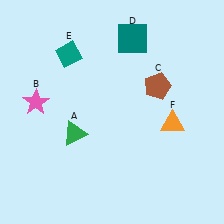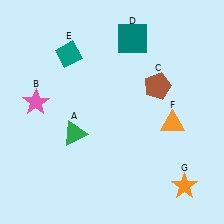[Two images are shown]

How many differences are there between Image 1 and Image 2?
There is 1 difference between the two images.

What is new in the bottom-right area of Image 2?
An orange star (G) was added in the bottom-right area of Image 2.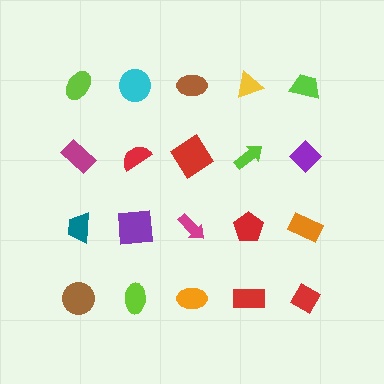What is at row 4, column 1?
A brown circle.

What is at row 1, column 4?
A yellow triangle.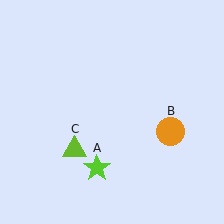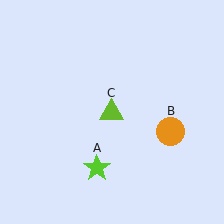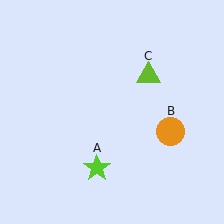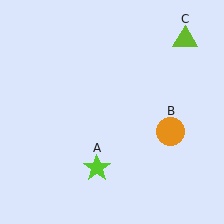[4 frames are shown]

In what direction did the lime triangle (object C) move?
The lime triangle (object C) moved up and to the right.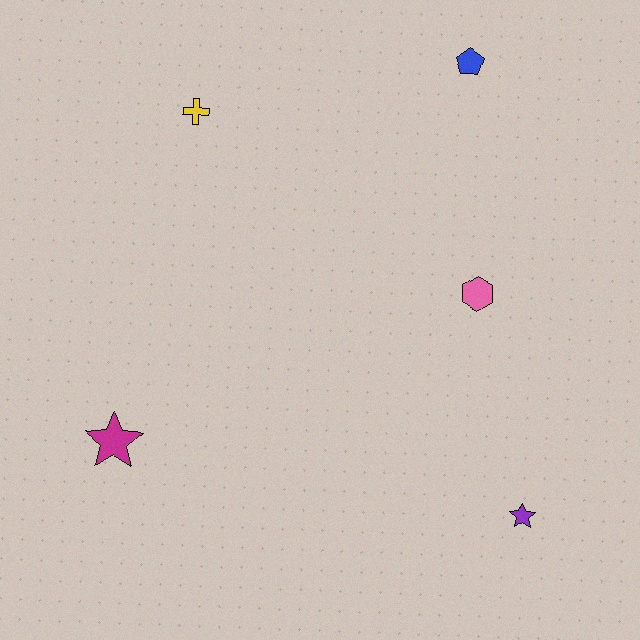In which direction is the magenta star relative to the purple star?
The magenta star is to the left of the purple star.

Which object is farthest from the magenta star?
The blue pentagon is farthest from the magenta star.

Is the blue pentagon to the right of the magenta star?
Yes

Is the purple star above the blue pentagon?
No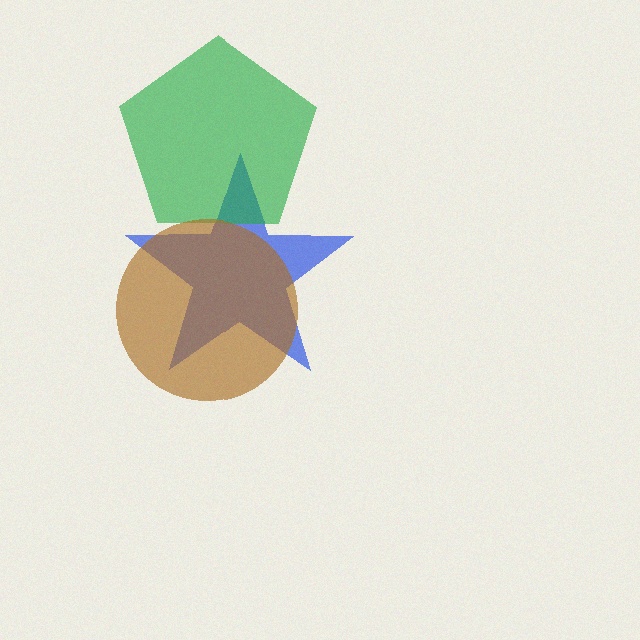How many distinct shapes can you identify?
There are 3 distinct shapes: a blue star, a green pentagon, a brown circle.